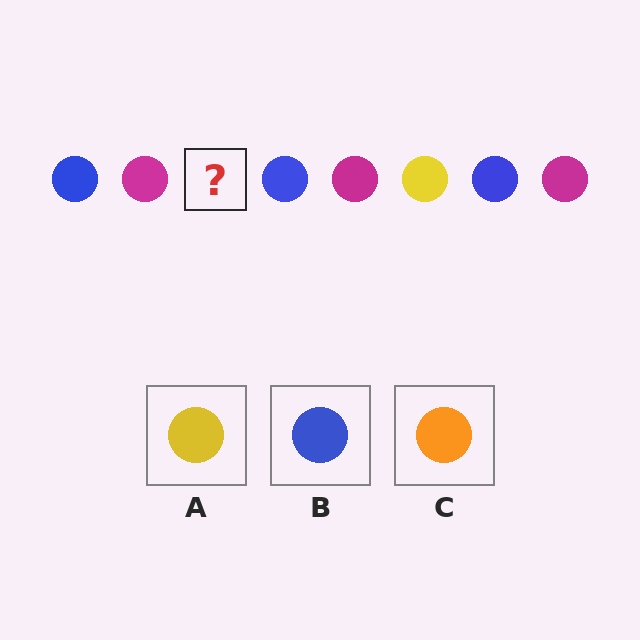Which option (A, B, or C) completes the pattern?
A.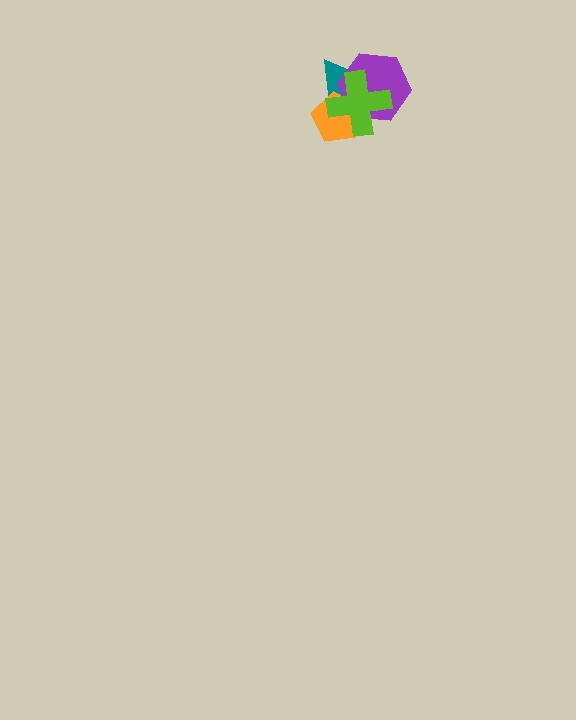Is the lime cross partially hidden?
No, no other shape covers it.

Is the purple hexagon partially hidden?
Yes, it is partially covered by another shape.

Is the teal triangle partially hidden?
Yes, it is partially covered by another shape.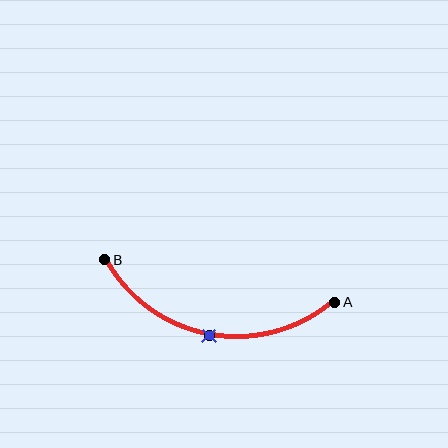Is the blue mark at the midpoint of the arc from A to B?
Yes. The blue mark lies on the arc at equal arc-length from both A and B — it is the arc midpoint.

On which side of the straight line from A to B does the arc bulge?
The arc bulges below the straight line connecting A and B.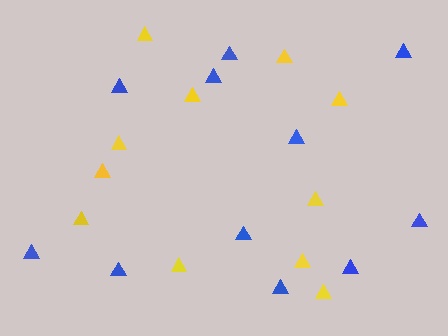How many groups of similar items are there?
There are 2 groups: one group of yellow triangles (11) and one group of blue triangles (11).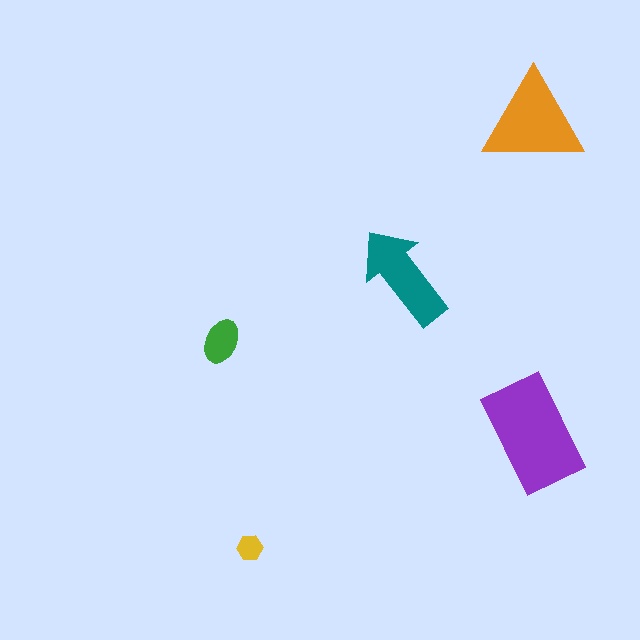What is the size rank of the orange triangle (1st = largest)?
2nd.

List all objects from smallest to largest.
The yellow hexagon, the green ellipse, the teal arrow, the orange triangle, the purple rectangle.